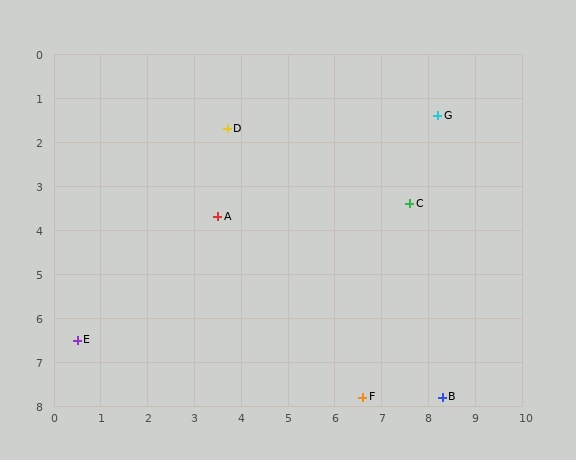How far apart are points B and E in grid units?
Points B and E are about 7.9 grid units apart.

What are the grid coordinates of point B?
Point B is at approximately (8.3, 7.8).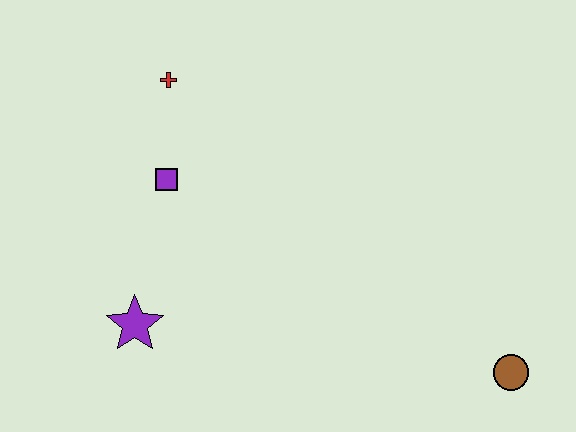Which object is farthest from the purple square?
The brown circle is farthest from the purple square.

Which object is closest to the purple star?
The purple square is closest to the purple star.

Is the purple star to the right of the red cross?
No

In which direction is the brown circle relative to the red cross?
The brown circle is to the right of the red cross.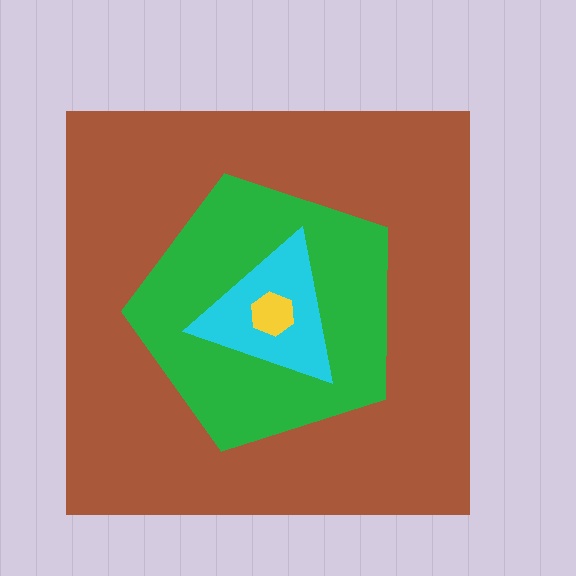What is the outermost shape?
The brown square.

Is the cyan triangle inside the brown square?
Yes.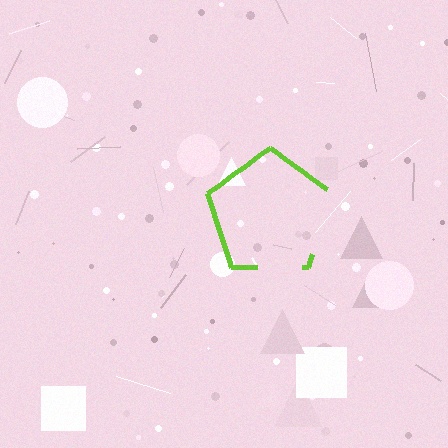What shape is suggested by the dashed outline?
The dashed outline suggests a pentagon.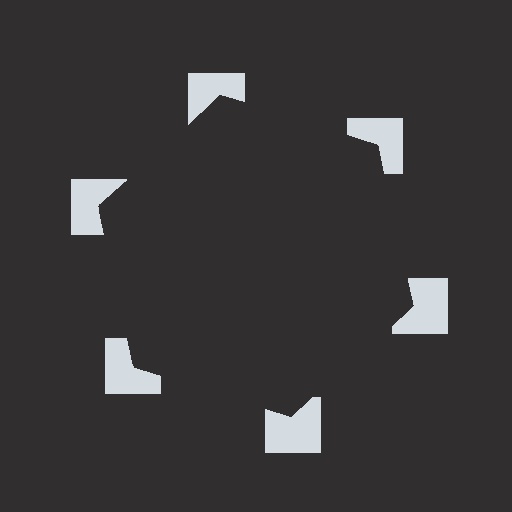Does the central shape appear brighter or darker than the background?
It typically appears slightly darker than the background, even though no actual brightness change is drawn.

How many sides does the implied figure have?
6 sides.